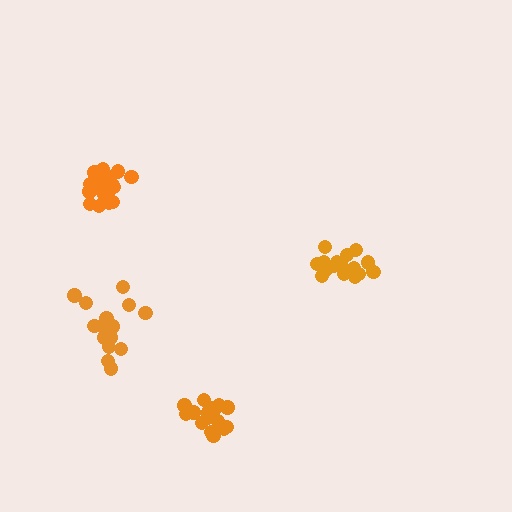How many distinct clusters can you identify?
There are 4 distinct clusters.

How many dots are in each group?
Group 1: 19 dots, Group 2: 17 dots, Group 3: 19 dots, Group 4: 16 dots (71 total).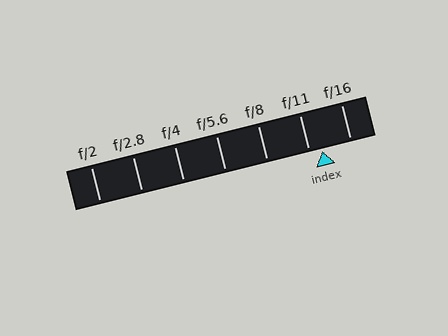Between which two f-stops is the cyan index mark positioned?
The index mark is between f/11 and f/16.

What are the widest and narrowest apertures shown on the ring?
The widest aperture shown is f/2 and the narrowest is f/16.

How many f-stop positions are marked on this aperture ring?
There are 7 f-stop positions marked.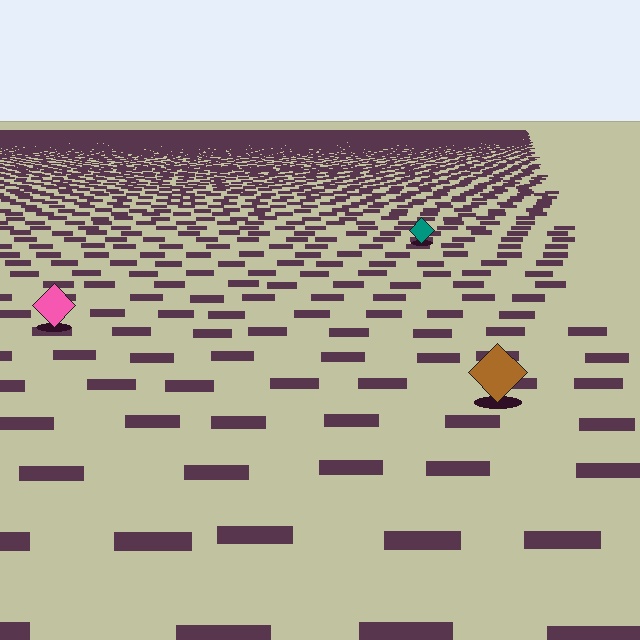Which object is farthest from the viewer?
The teal diamond is farthest from the viewer. It appears smaller and the ground texture around it is denser.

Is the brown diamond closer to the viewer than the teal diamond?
Yes. The brown diamond is closer — you can tell from the texture gradient: the ground texture is coarser near it.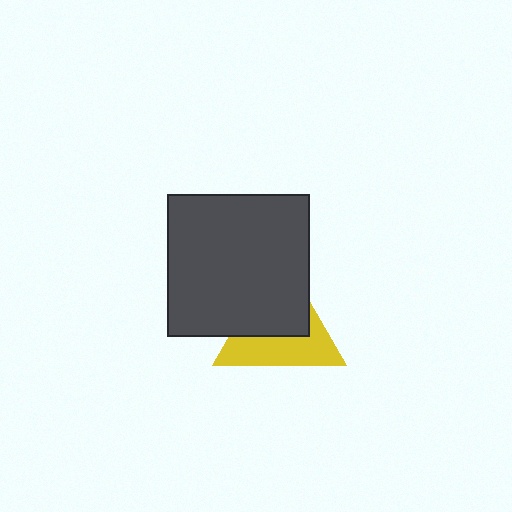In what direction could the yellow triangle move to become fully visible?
The yellow triangle could move toward the lower-right. That would shift it out from behind the dark gray square entirely.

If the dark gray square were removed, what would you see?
You would see the complete yellow triangle.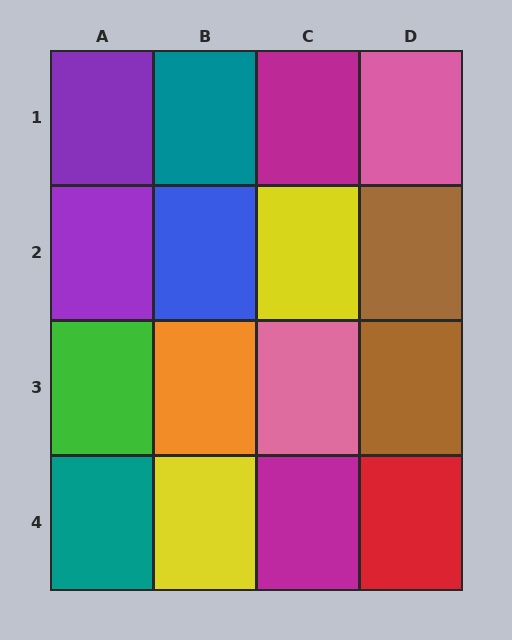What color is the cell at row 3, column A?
Green.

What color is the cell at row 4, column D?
Red.